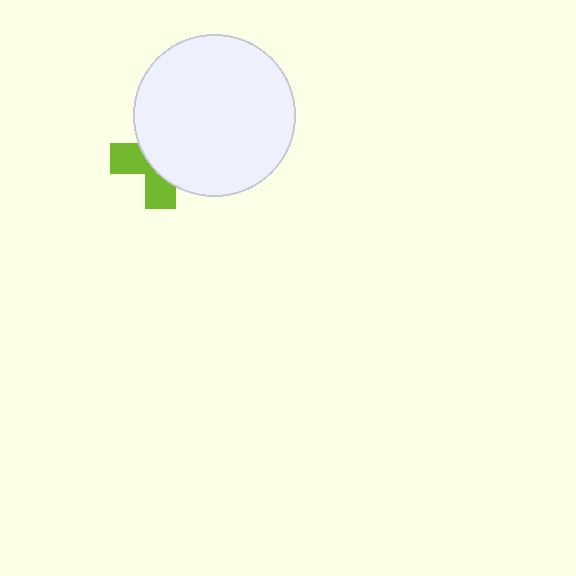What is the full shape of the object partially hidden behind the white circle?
The partially hidden object is a lime cross.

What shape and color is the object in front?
The object in front is a white circle.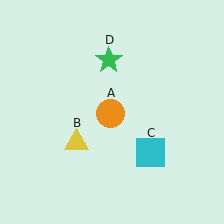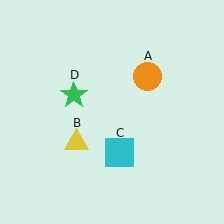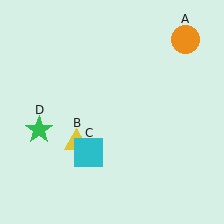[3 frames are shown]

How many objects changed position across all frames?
3 objects changed position: orange circle (object A), cyan square (object C), green star (object D).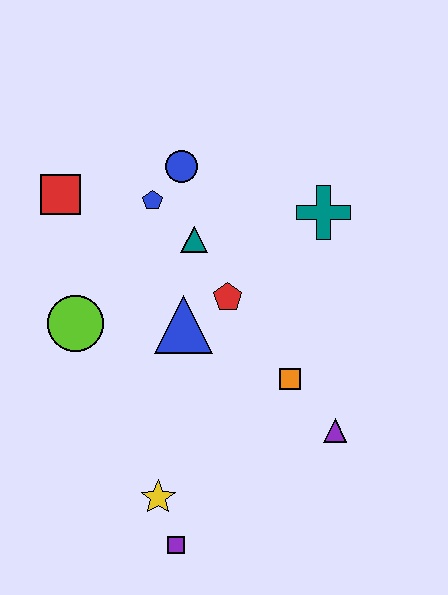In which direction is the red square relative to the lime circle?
The red square is above the lime circle.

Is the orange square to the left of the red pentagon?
No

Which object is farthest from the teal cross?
The purple square is farthest from the teal cross.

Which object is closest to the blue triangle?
The red pentagon is closest to the blue triangle.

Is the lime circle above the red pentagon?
No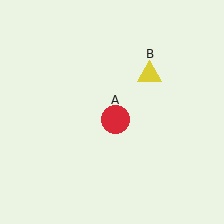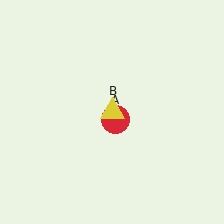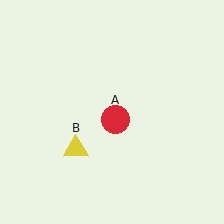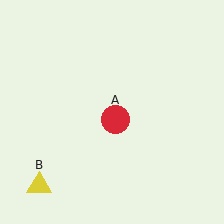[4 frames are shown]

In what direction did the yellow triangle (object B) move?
The yellow triangle (object B) moved down and to the left.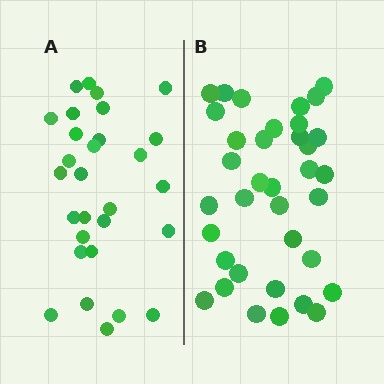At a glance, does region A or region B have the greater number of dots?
Region B (the right region) has more dots.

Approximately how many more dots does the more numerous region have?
Region B has roughly 8 or so more dots than region A.